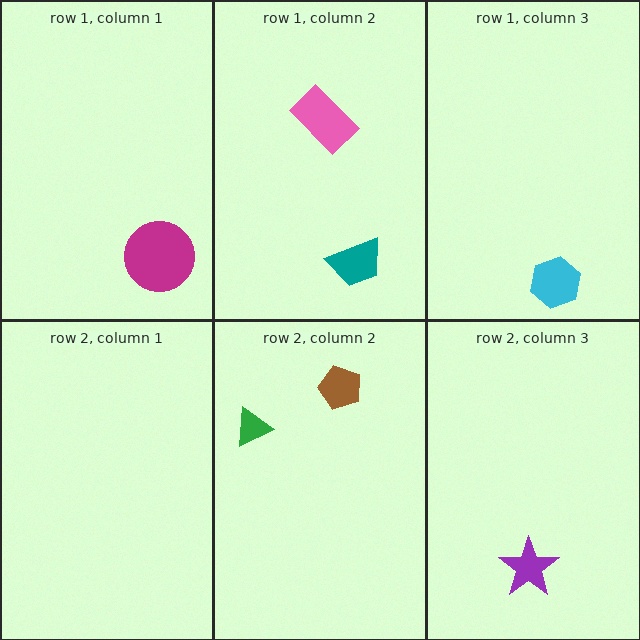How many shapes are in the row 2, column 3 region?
1.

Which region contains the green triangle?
The row 2, column 2 region.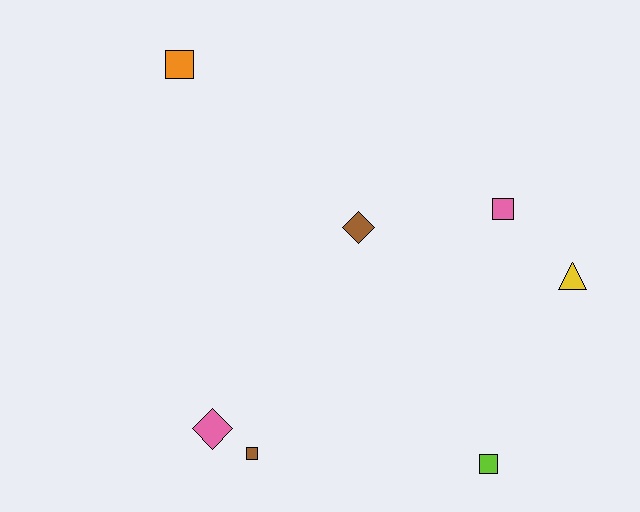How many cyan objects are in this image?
There are no cyan objects.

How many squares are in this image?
There are 4 squares.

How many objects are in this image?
There are 7 objects.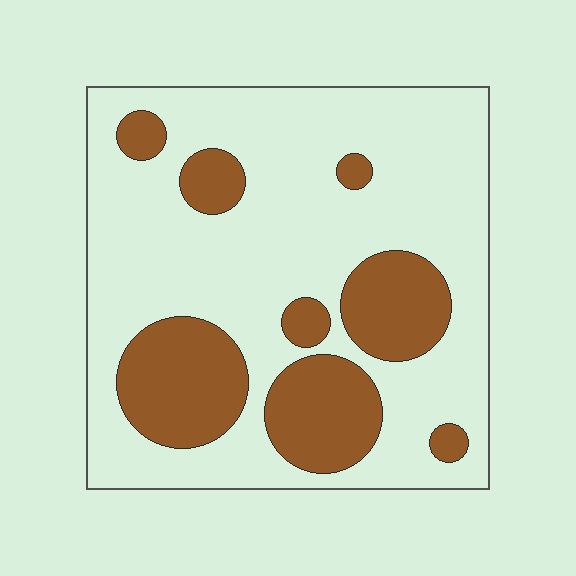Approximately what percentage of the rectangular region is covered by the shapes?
Approximately 25%.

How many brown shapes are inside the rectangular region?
8.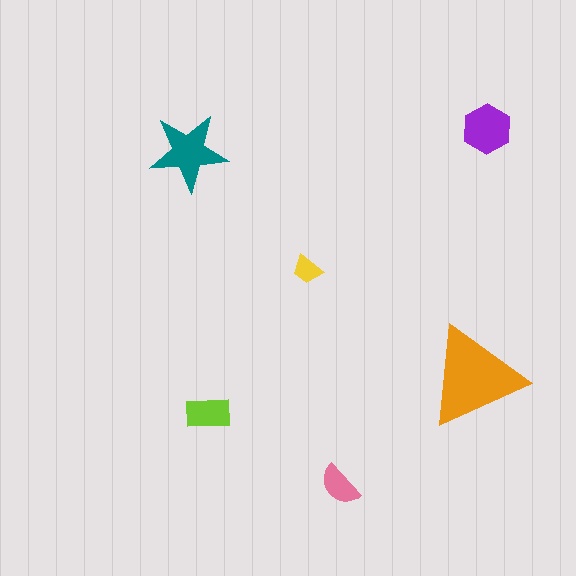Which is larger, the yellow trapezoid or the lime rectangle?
The lime rectangle.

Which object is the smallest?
The yellow trapezoid.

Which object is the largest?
The orange triangle.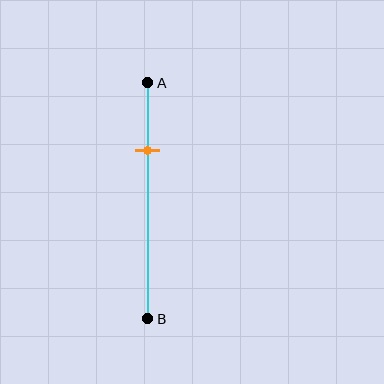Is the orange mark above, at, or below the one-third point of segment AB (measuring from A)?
The orange mark is above the one-third point of segment AB.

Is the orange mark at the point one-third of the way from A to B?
No, the mark is at about 30% from A, not at the 33% one-third point.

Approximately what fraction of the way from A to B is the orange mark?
The orange mark is approximately 30% of the way from A to B.